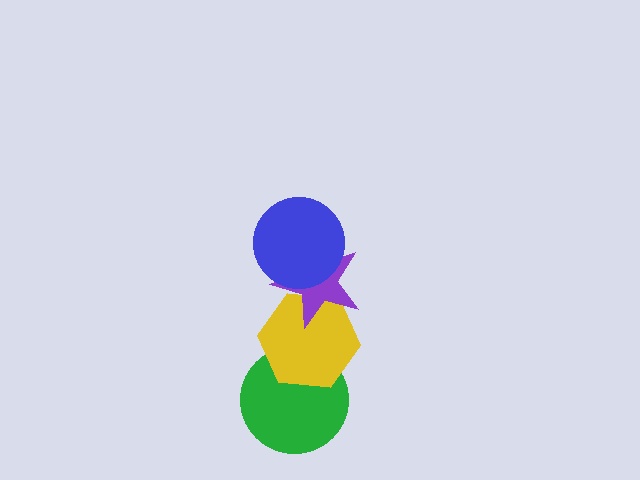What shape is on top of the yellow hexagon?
The purple star is on top of the yellow hexagon.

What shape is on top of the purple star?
The blue circle is on top of the purple star.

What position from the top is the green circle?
The green circle is 4th from the top.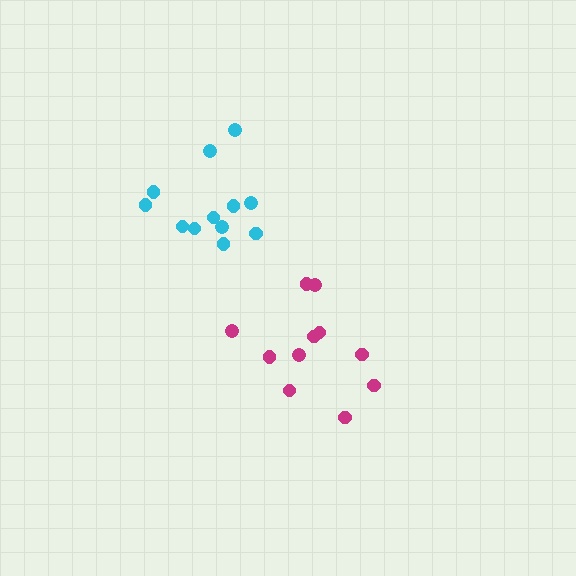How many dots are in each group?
Group 1: 12 dots, Group 2: 11 dots (23 total).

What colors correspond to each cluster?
The clusters are colored: cyan, magenta.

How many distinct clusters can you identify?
There are 2 distinct clusters.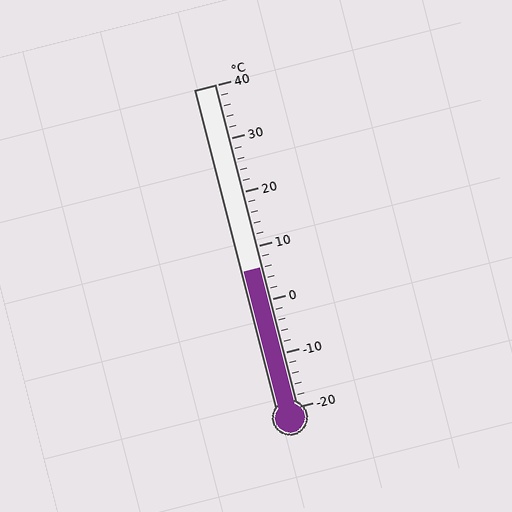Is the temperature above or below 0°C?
The temperature is above 0°C.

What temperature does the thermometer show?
The thermometer shows approximately 6°C.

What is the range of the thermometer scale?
The thermometer scale ranges from -20°C to 40°C.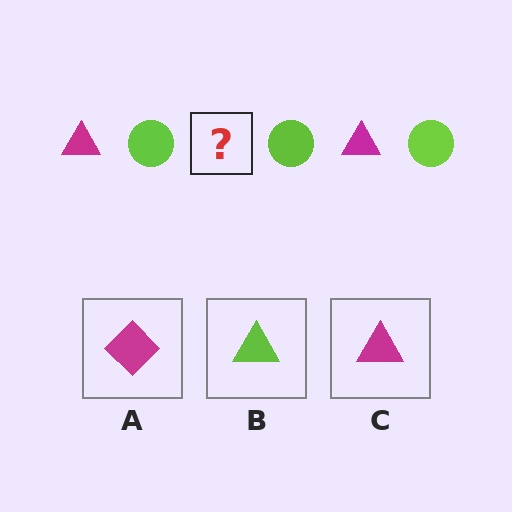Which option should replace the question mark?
Option C.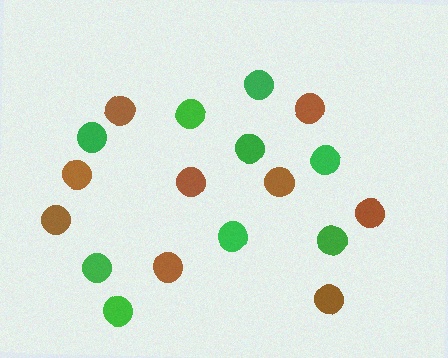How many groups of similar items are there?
There are 2 groups: one group of brown circles (9) and one group of green circles (9).